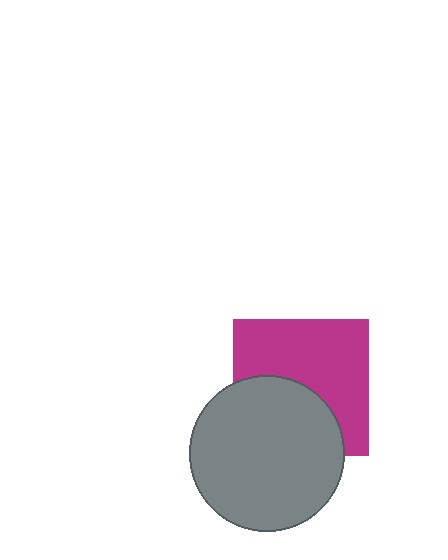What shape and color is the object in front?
The object in front is a gray circle.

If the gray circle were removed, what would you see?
You would see the complete magenta square.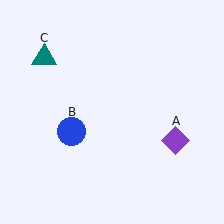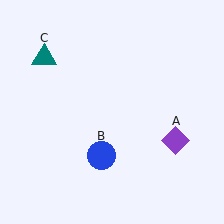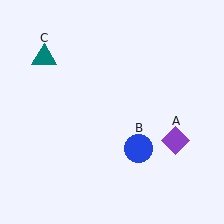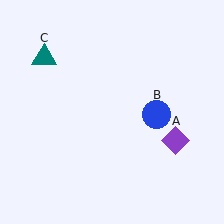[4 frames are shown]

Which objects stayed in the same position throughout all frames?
Purple diamond (object A) and teal triangle (object C) remained stationary.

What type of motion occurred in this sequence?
The blue circle (object B) rotated counterclockwise around the center of the scene.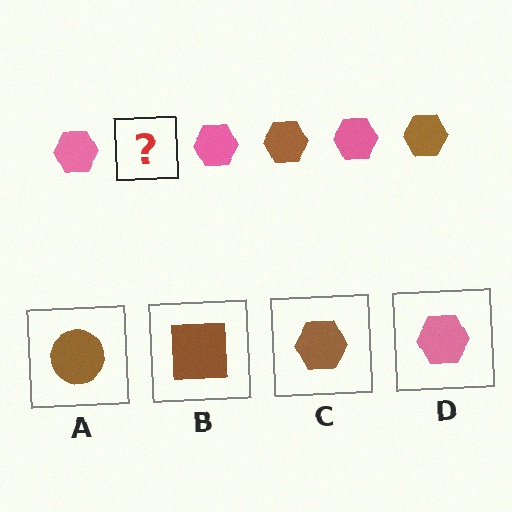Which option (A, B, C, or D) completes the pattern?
C.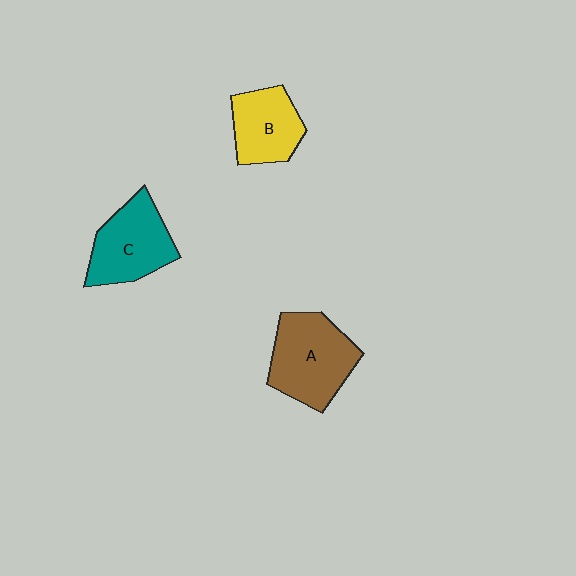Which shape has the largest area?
Shape A (brown).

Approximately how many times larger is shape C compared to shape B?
Approximately 1.2 times.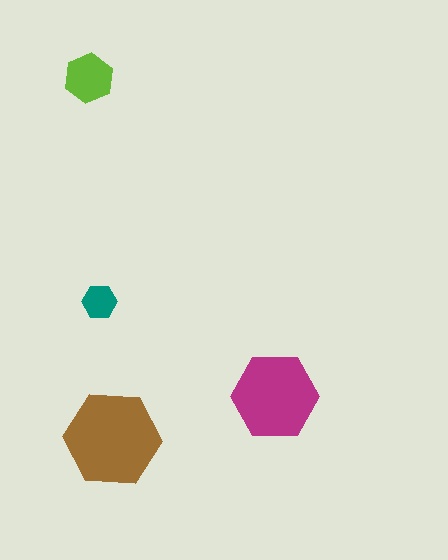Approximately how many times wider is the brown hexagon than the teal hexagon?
About 2.5 times wider.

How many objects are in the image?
There are 4 objects in the image.